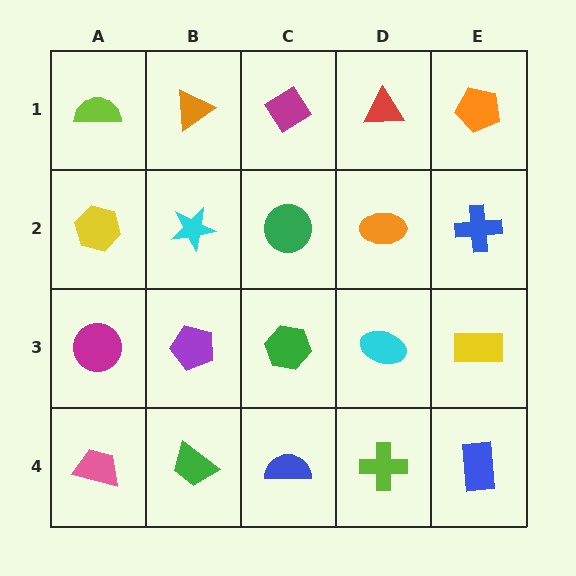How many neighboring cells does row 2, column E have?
3.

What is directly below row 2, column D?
A cyan ellipse.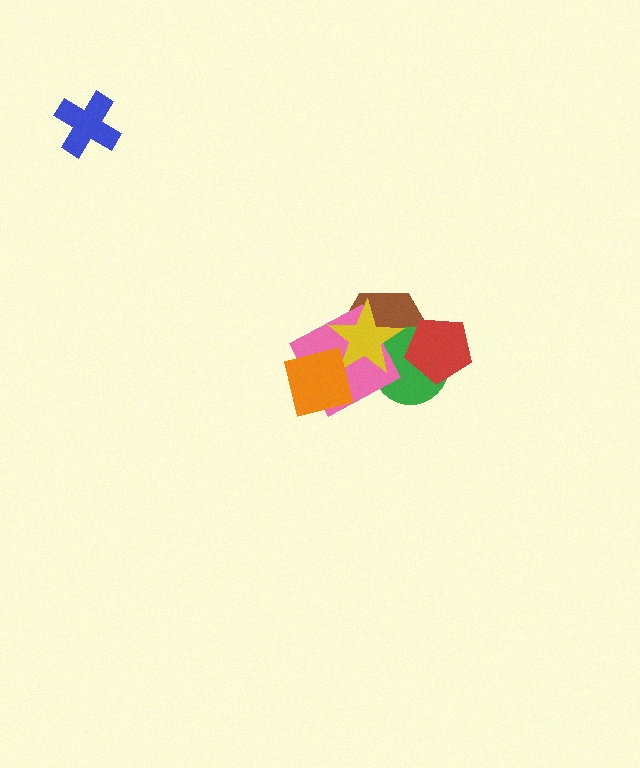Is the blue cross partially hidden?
No, no other shape covers it.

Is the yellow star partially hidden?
Yes, it is partially covered by another shape.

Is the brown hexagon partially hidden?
Yes, it is partially covered by another shape.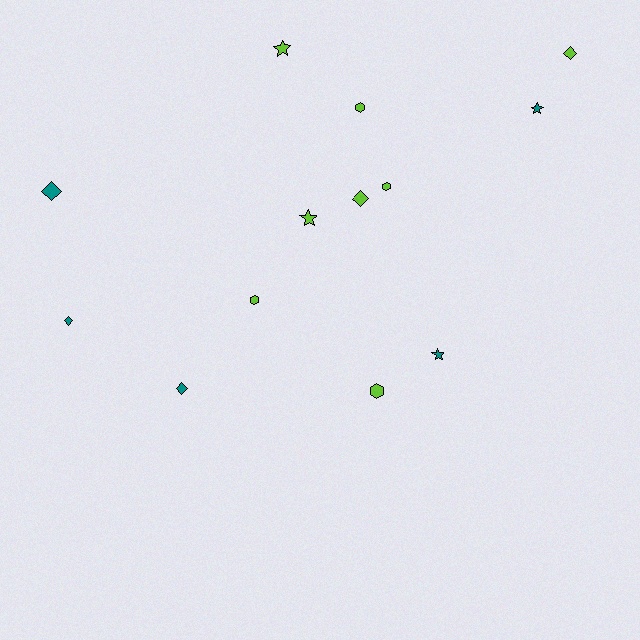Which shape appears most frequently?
Diamond, with 5 objects.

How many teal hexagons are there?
There are no teal hexagons.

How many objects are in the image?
There are 13 objects.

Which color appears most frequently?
Lime, with 8 objects.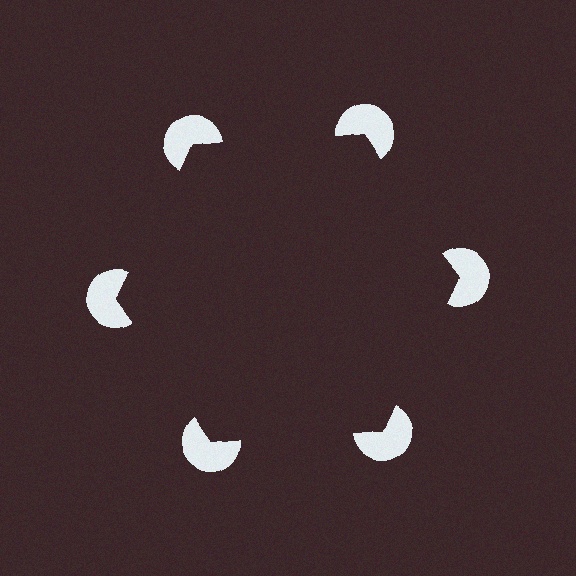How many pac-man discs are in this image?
There are 6 — one at each vertex of the illusory hexagon.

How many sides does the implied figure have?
6 sides.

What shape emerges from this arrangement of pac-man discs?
An illusory hexagon — its edges are inferred from the aligned wedge cuts in the pac-man discs, not physically drawn.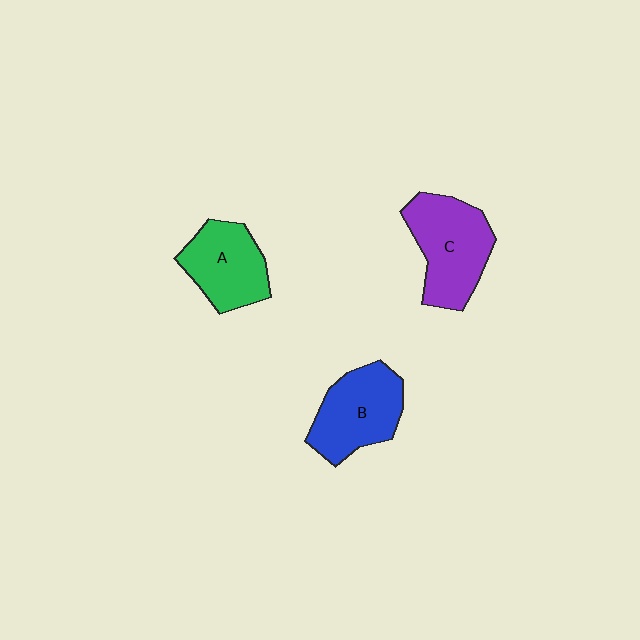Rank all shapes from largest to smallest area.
From largest to smallest: C (purple), B (blue), A (green).